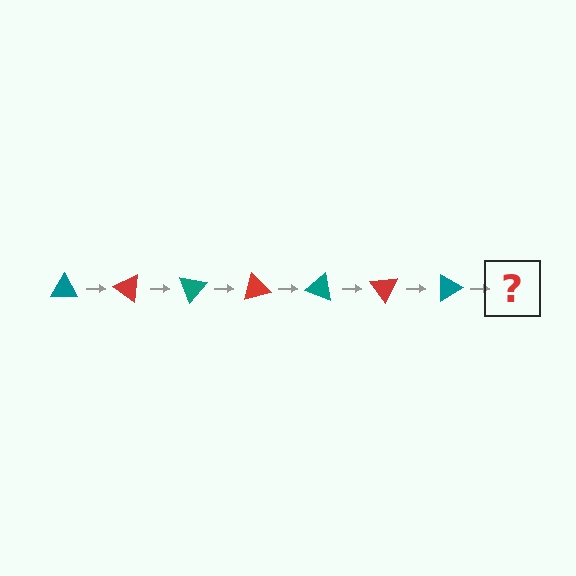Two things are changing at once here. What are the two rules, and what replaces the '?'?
The two rules are that it rotates 35 degrees each step and the color cycles through teal and red. The '?' should be a red triangle, rotated 245 degrees from the start.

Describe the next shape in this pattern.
It should be a red triangle, rotated 245 degrees from the start.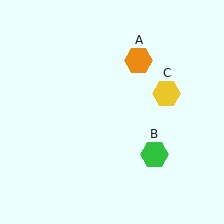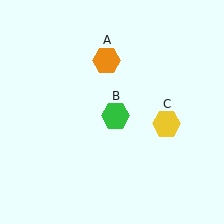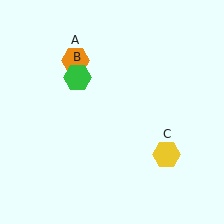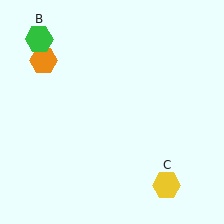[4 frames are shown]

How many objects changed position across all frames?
3 objects changed position: orange hexagon (object A), green hexagon (object B), yellow hexagon (object C).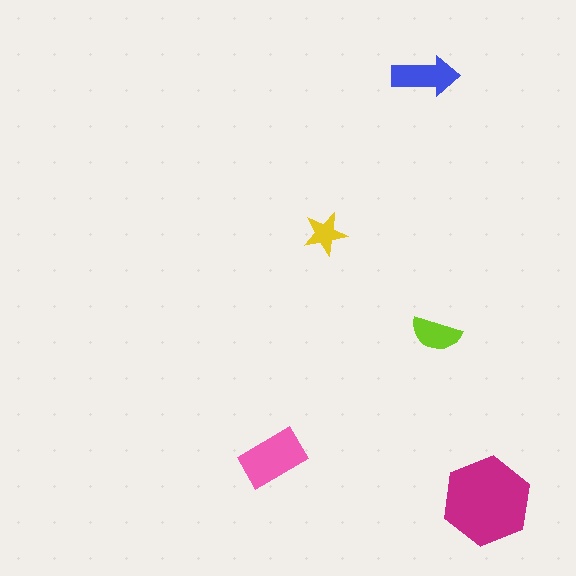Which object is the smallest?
The yellow star.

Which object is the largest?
The magenta hexagon.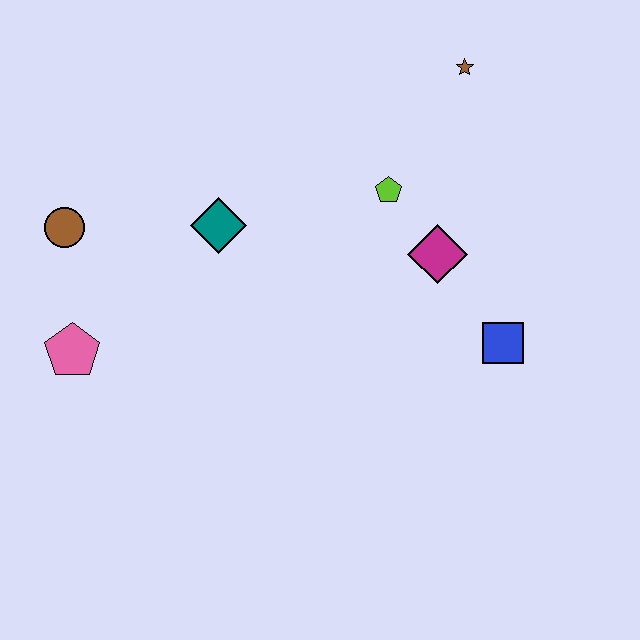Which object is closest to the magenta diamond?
The lime pentagon is closest to the magenta diamond.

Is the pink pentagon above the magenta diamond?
No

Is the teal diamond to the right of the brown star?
No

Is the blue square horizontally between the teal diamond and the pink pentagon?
No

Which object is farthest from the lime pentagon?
The pink pentagon is farthest from the lime pentagon.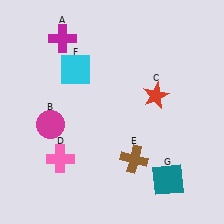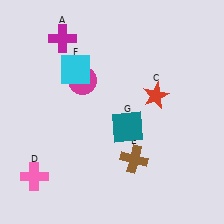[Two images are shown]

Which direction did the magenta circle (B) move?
The magenta circle (B) moved up.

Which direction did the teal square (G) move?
The teal square (G) moved up.